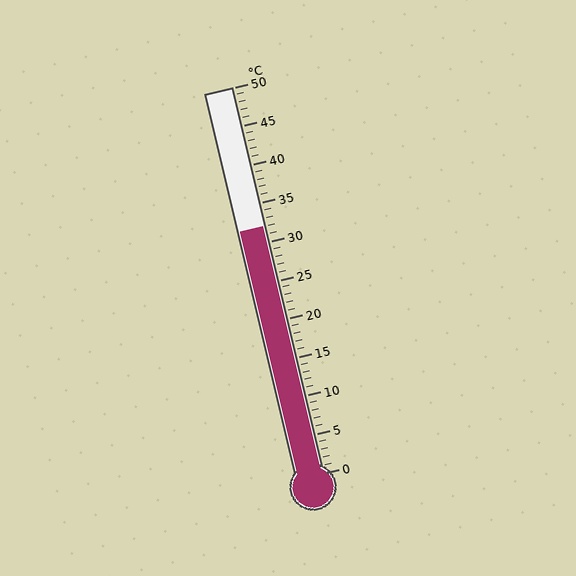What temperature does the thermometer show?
The thermometer shows approximately 32°C.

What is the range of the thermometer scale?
The thermometer scale ranges from 0°C to 50°C.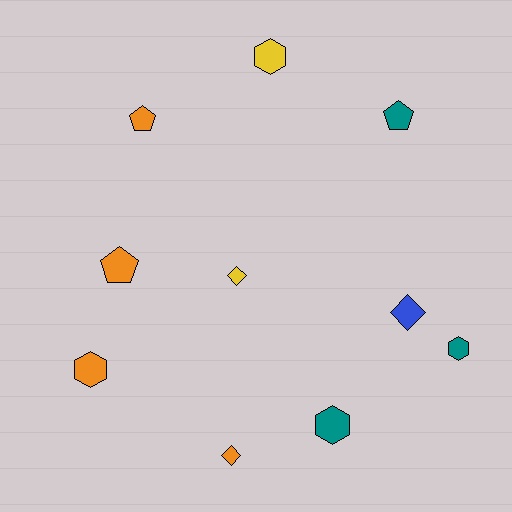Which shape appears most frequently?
Hexagon, with 4 objects.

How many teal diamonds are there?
There are no teal diamonds.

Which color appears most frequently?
Orange, with 4 objects.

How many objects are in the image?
There are 10 objects.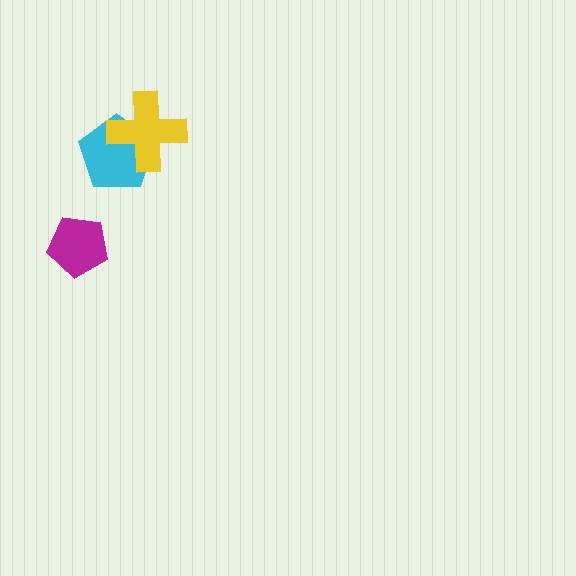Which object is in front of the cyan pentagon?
The yellow cross is in front of the cyan pentagon.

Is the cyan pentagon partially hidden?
Yes, it is partially covered by another shape.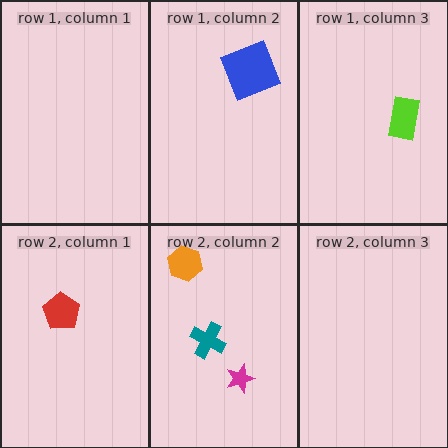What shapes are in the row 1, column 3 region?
The lime rectangle.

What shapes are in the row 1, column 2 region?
The blue square.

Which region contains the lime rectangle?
The row 1, column 3 region.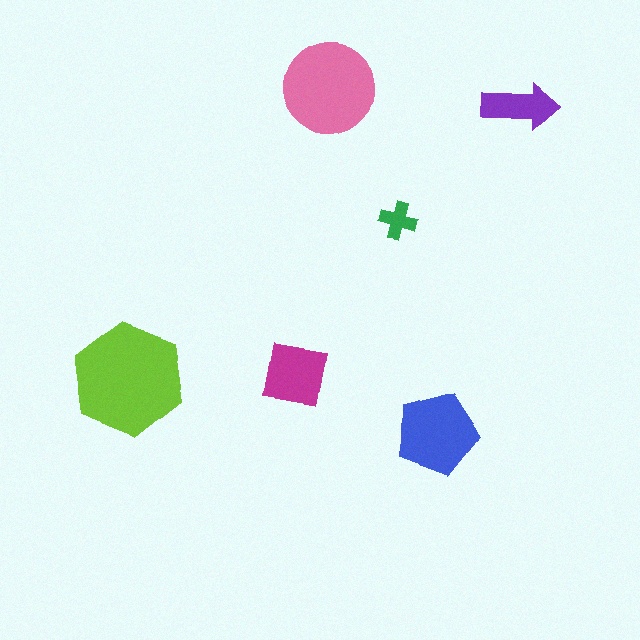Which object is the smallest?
The green cross.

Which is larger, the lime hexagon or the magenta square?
The lime hexagon.